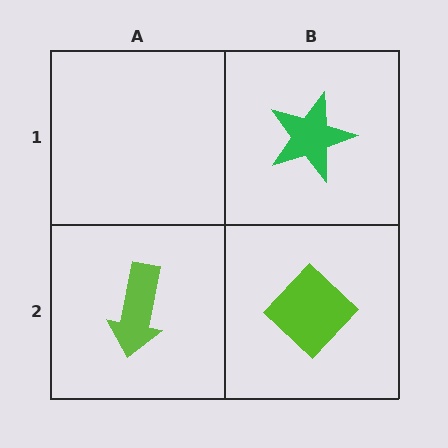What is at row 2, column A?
A lime arrow.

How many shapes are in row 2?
2 shapes.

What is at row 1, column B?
A green star.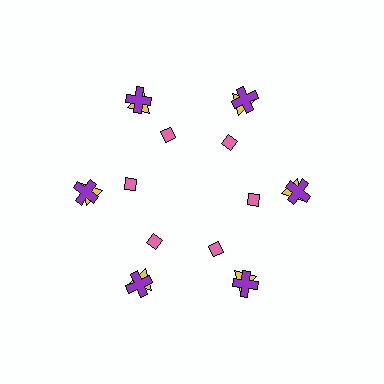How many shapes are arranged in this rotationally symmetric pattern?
There are 18 shapes, arranged in 6 groups of 3.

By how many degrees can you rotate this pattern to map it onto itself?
The pattern maps onto itself every 60 degrees of rotation.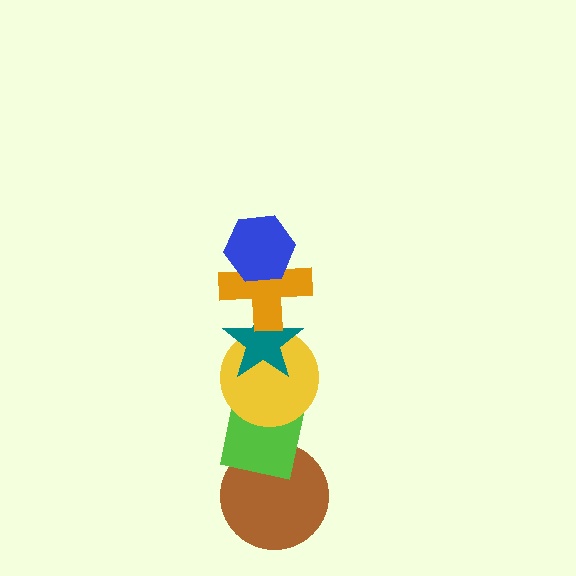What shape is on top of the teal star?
The orange cross is on top of the teal star.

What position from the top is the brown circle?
The brown circle is 6th from the top.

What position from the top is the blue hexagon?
The blue hexagon is 1st from the top.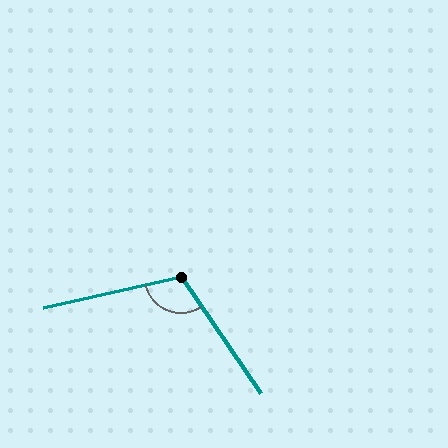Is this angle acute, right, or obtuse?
It is obtuse.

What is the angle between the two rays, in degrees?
Approximately 111 degrees.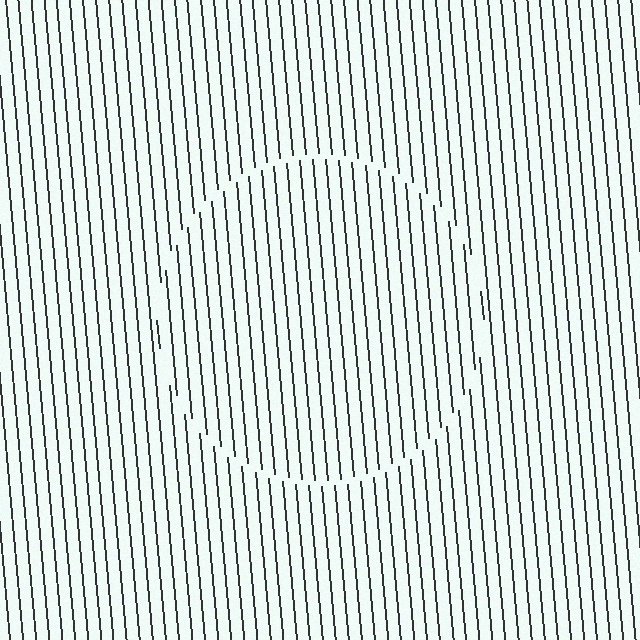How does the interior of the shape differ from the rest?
The interior of the shape contains the same grating, shifted by half a period — the contour is defined by the phase discontinuity where line-ends from the inner and outer gratings abut.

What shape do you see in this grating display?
An illusory circle. The interior of the shape contains the same grating, shifted by half a period — the contour is defined by the phase discontinuity where line-ends from the inner and outer gratings abut.